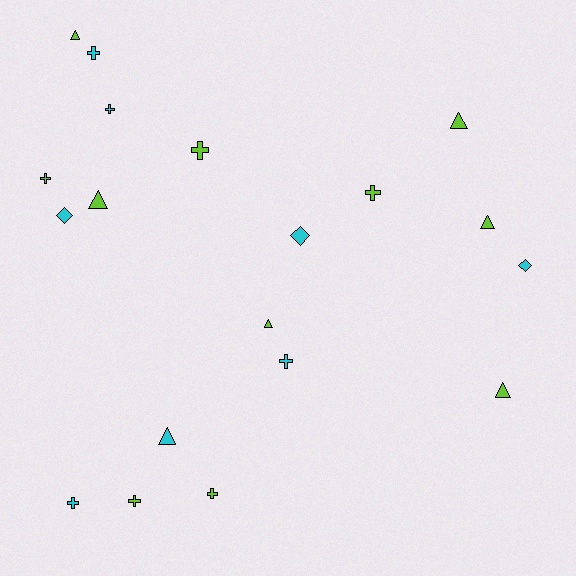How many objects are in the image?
There are 19 objects.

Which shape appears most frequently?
Cross, with 9 objects.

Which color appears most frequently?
Lime, with 11 objects.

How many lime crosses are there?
There are 5 lime crosses.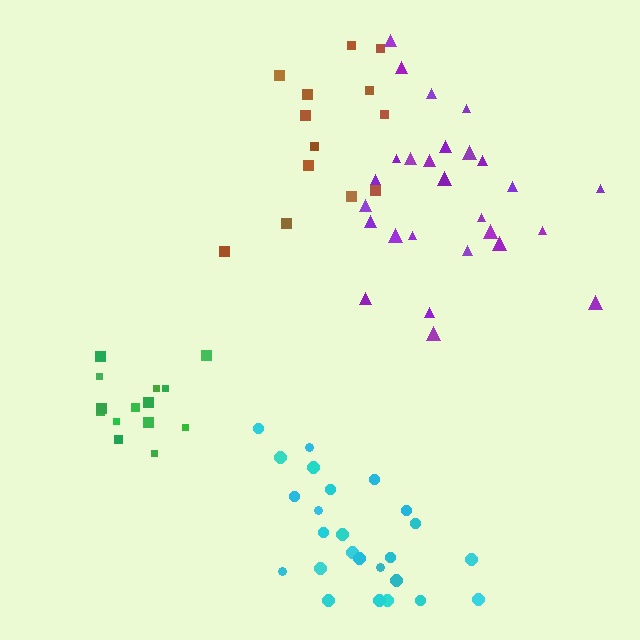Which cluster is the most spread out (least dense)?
Brown.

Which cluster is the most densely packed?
Cyan.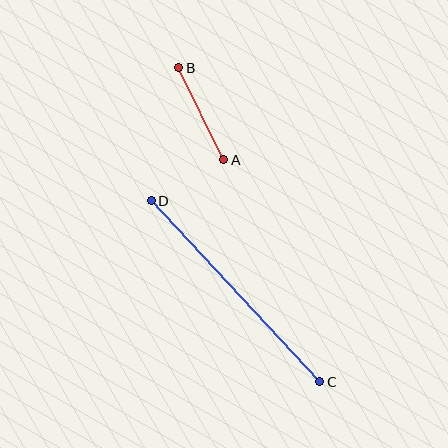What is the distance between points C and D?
The distance is approximately 247 pixels.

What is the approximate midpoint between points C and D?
The midpoint is at approximately (236, 291) pixels.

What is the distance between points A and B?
The distance is approximately 102 pixels.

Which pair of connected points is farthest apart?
Points C and D are farthest apart.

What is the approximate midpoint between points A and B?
The midpoint is at approximately (201, 114) pixels.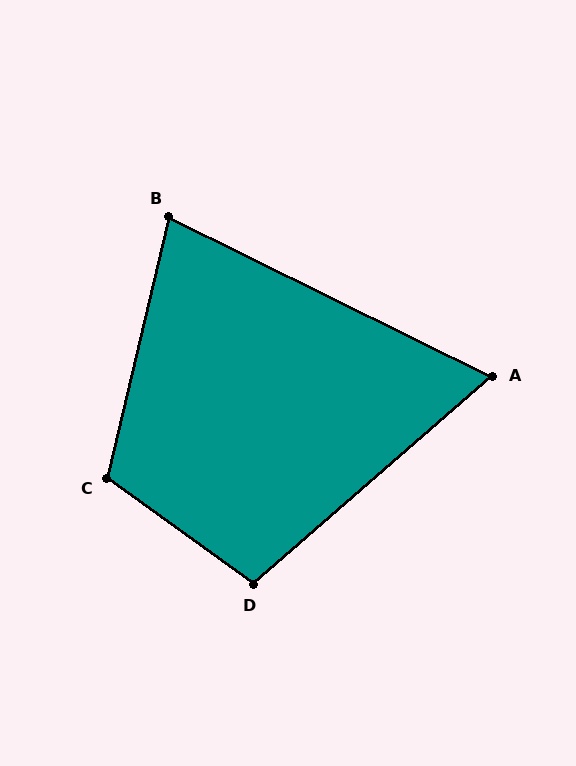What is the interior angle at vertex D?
Approximately 103 degrees (obtuse).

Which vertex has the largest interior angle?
C, at approximately 113 degrees.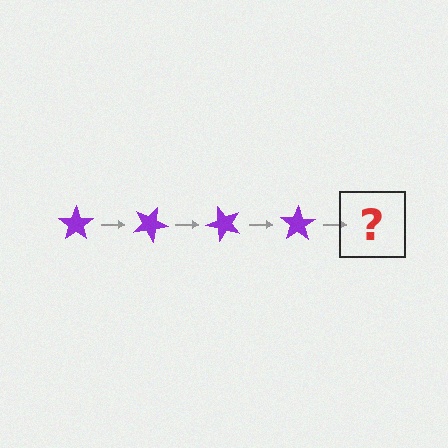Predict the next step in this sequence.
The next step is a purple star rotated 100 degrees.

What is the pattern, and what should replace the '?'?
The pattern is that the star rotates 25 degrees each step. The '?' should be a purple star rotated 100 degrees.